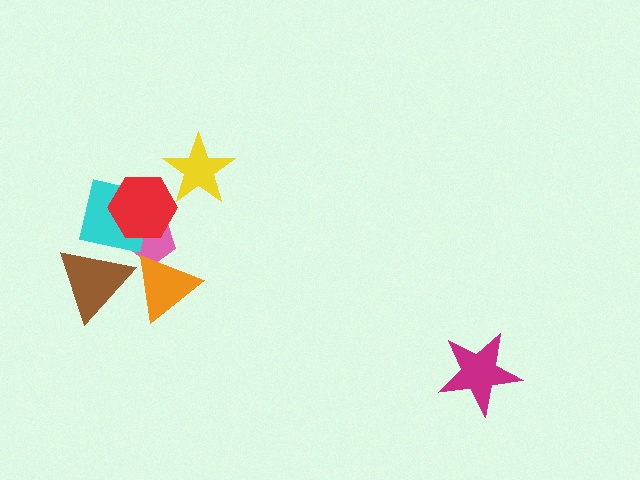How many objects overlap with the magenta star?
0 objects overlap with the magenta star.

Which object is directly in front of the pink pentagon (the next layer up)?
The cyan square is directly in front of the pink pentagon.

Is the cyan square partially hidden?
Yes, it is partially covered by another shape.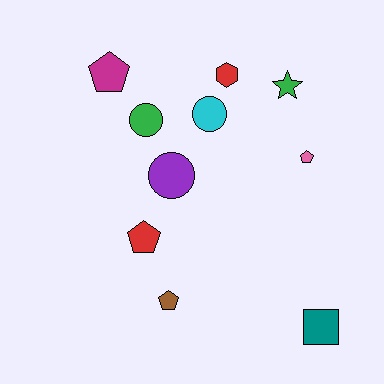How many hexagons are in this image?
There is 1 hexagon.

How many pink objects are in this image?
There is 1 pink object.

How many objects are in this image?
There are 10 objects.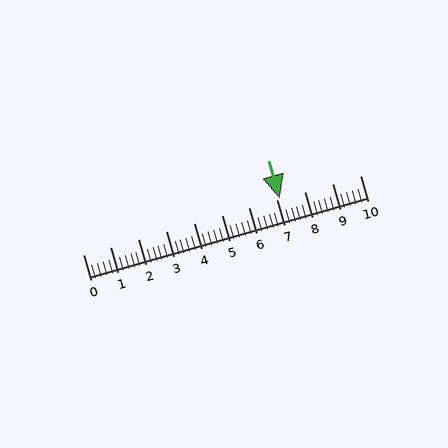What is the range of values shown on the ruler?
The ruler shows values from 0 to 10.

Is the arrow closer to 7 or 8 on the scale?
The arrow is closer to 7.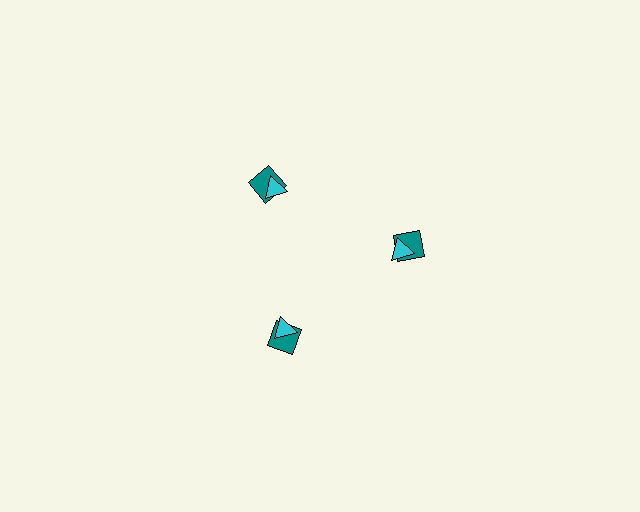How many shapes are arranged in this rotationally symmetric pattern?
There are 6 shapes, arranged in 3 groups of 2.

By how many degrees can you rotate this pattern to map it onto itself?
The pattern maps onto itself every 120 degrees of rotation.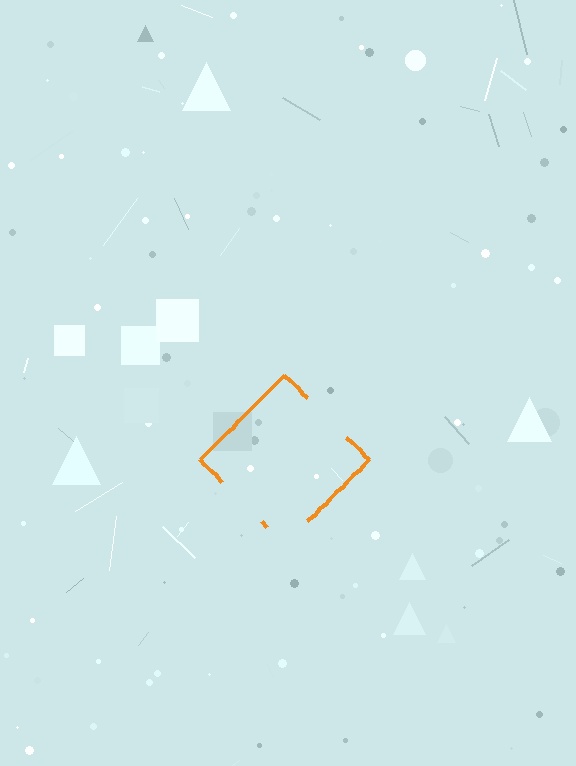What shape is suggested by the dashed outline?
The dashed outline suggests a diamond.